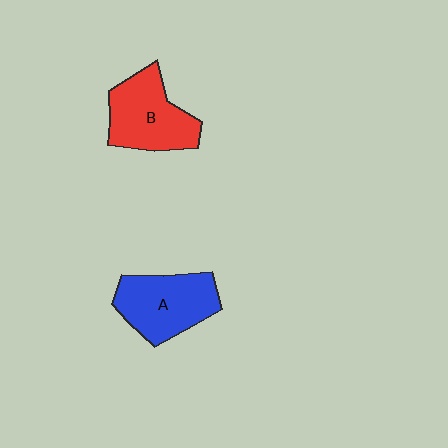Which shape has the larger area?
Shape A (blue).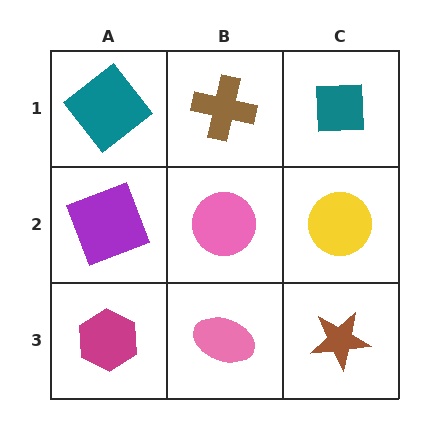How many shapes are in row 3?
3 shapes.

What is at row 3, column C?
A brown star.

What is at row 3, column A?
A magenta hexagon.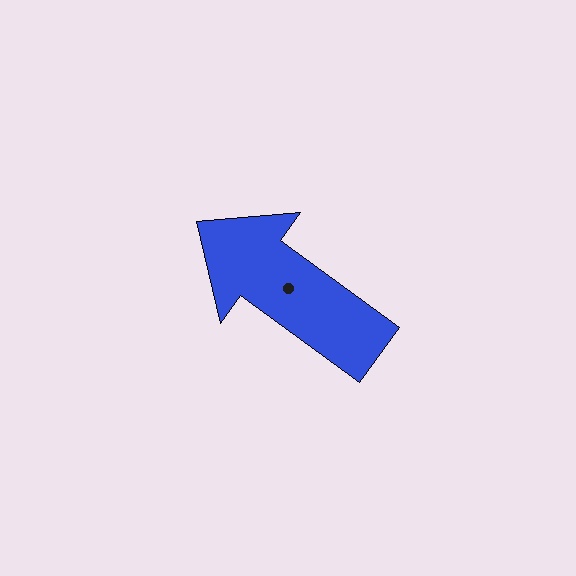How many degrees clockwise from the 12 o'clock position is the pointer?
Approximately 306 degrees.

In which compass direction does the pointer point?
Northwest.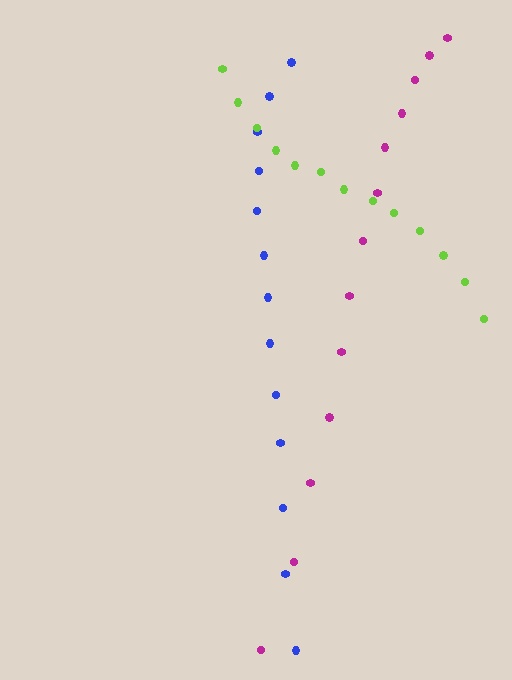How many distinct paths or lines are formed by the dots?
There are 3 distinct paths.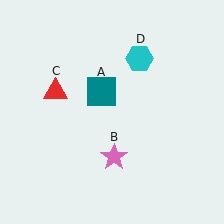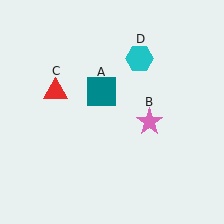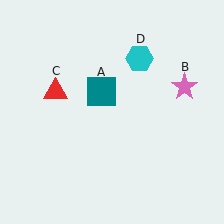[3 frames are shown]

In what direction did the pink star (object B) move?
The pink star (object B) moved up and to the right.